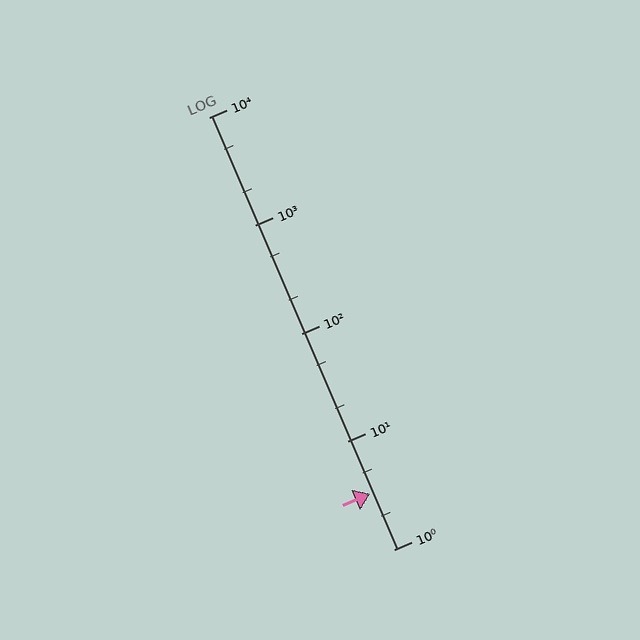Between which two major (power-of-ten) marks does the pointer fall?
The pointer is between 1 and 10.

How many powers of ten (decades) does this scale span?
The scale spans 4 decades, from 1 to 10000.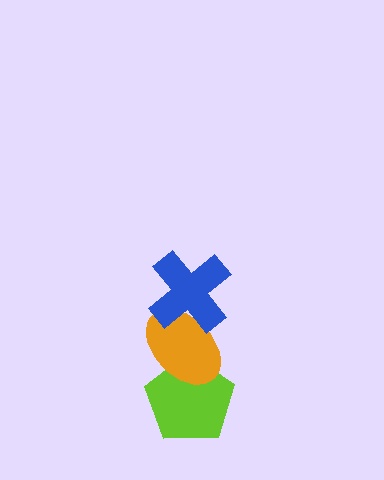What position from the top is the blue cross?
The blue cross is 1st from the top.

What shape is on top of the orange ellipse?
The blue cross is on top of the orange ellipse.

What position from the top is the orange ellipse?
The orange ellipse is 2nd from the top.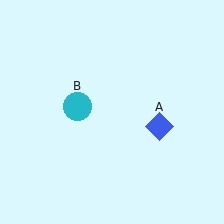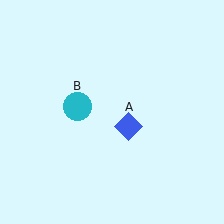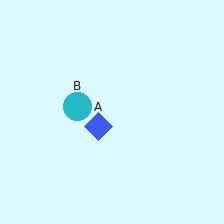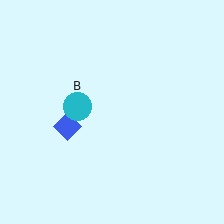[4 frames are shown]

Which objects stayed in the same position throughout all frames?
Cyan circle (object B) remained stationary.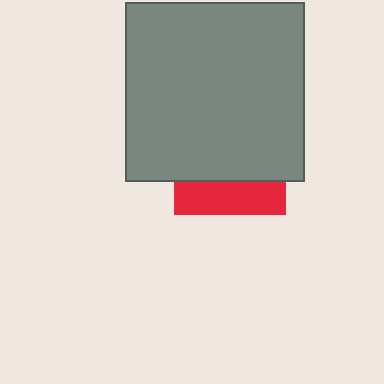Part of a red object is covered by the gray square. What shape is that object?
It is a square.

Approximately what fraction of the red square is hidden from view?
Roughly 70% of the red square is hidden behind the gray square.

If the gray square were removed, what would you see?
You would see the complete red square.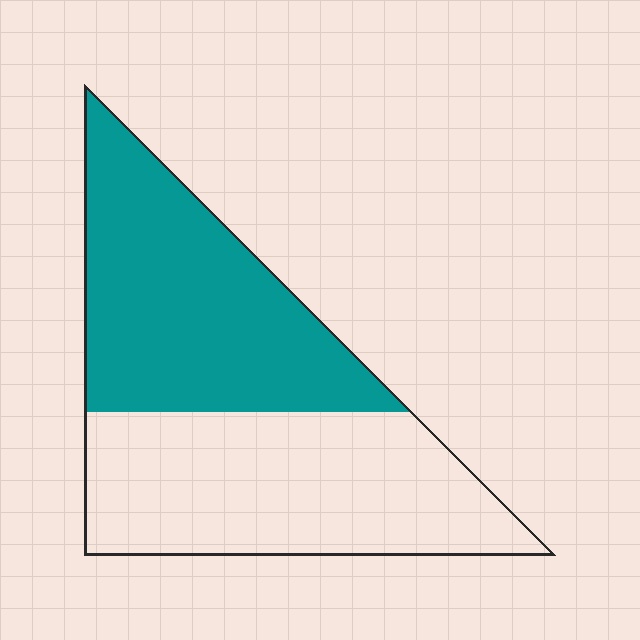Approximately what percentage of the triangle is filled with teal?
Approximately 50%.